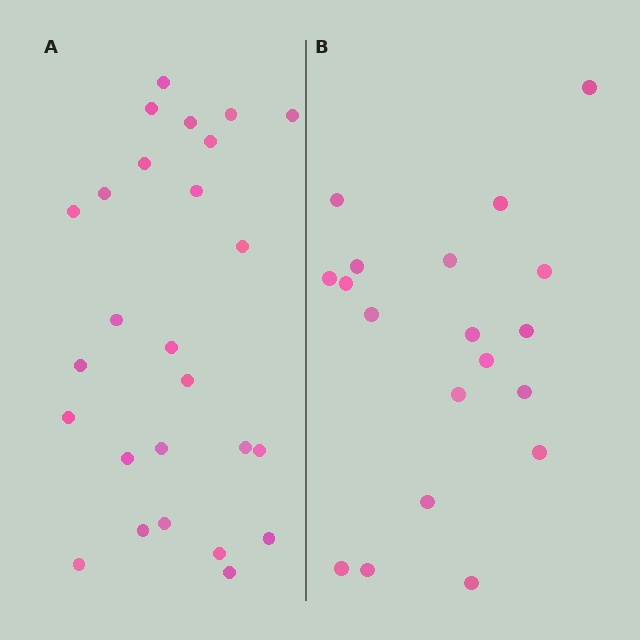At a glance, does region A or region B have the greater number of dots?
Region A (the left region) has more dots.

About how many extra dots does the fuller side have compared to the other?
Region A has roughly 8 or so more dots than region B.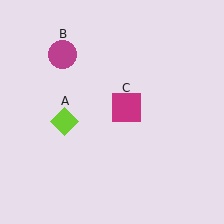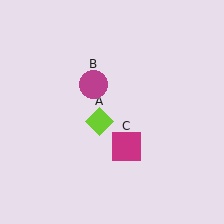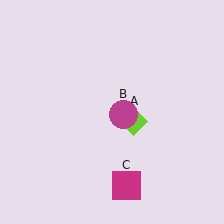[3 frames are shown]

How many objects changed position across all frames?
3 objects changed position: lime diamond (object A), magenta circle (object B), magenta square (object C).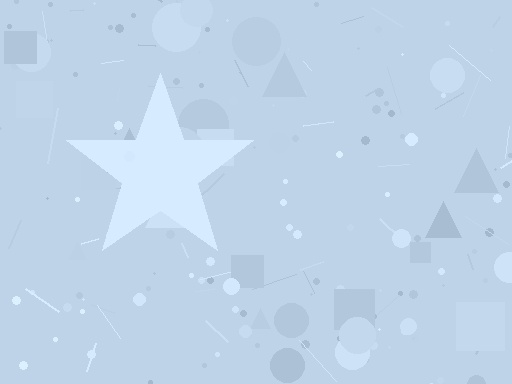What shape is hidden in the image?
A star is hidden in the image.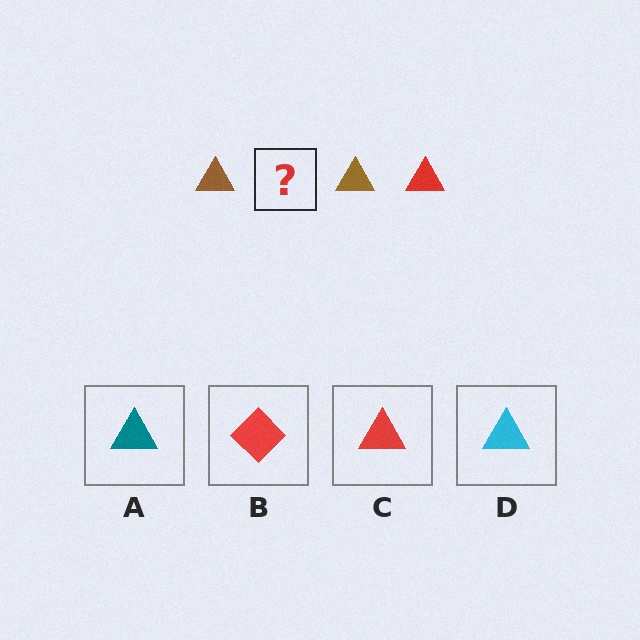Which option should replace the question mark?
Option C.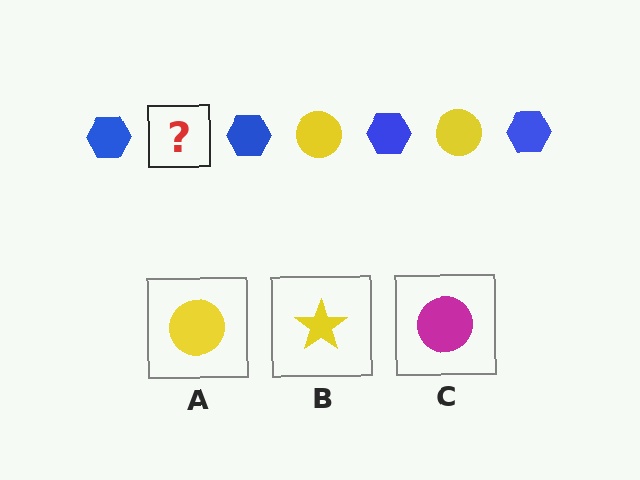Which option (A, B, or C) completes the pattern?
A.